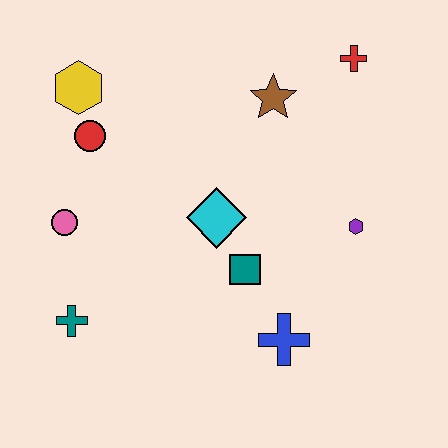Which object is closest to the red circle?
The yellow hexagon is closest to the red circle.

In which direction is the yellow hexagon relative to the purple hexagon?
The yellow hexagon is to the left of the purple hexagon.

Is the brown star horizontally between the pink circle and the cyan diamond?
No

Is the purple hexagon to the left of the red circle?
No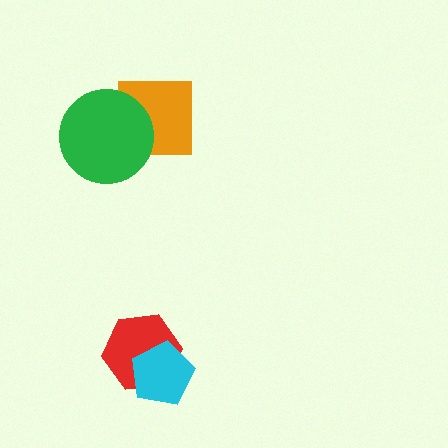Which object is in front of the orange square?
The green circle is in front of the orange square.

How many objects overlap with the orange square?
1 object overlaps with the orange square.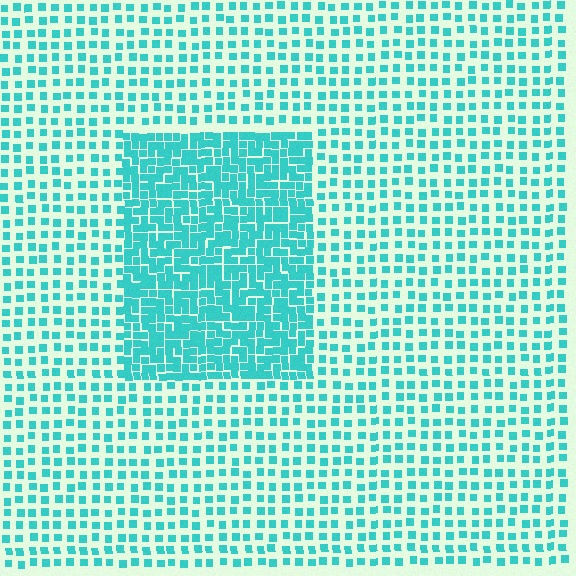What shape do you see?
I see a rectangle.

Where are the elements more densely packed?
The elements are more densely packed inside the rectangle boundary.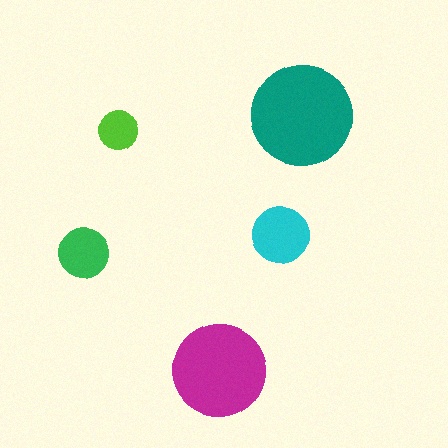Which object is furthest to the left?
The green circle is leftmost.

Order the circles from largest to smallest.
the teal one, the magenta one, the cyan one, the green one, the lime one.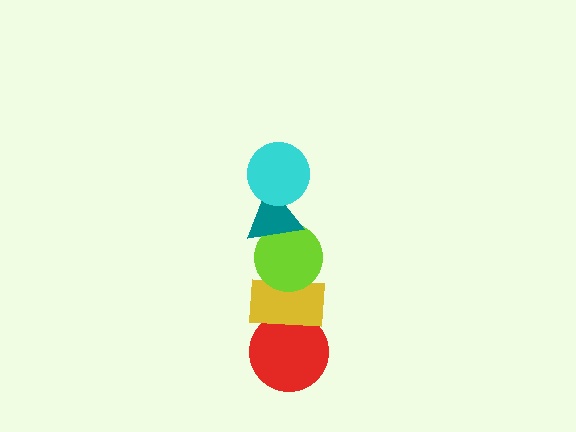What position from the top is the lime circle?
The lime circle is 3rd from the top.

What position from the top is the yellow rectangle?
The yellow rectangle is 4th from the top.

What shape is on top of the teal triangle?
The cyan circle is on top of the teal triangle.